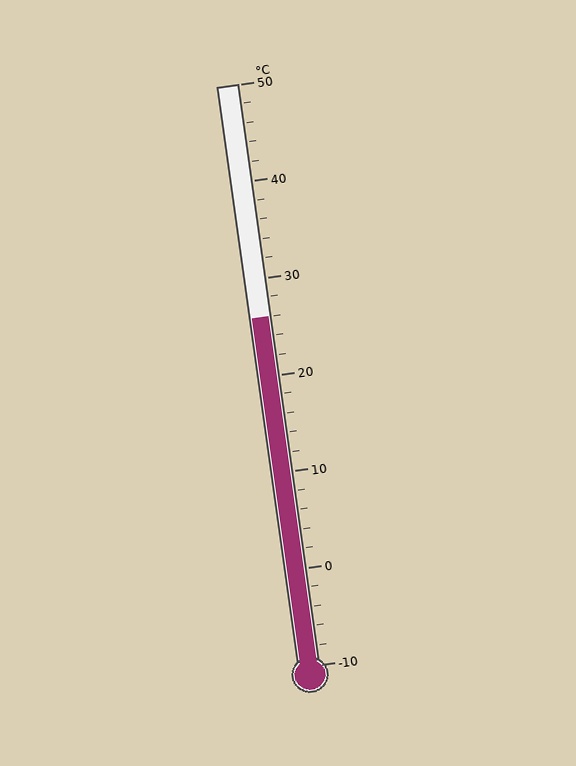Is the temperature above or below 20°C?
The temperature is above 20°C.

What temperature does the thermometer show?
The thermometer shows approximately 26°C.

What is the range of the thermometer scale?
The thermometer scale ranges from -10°C to 50°C.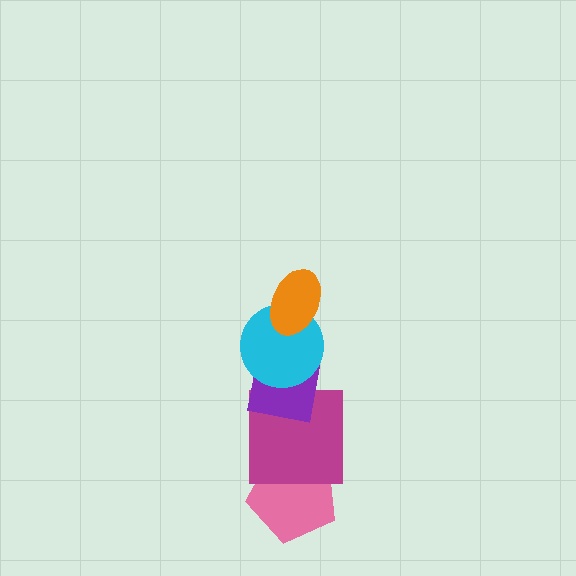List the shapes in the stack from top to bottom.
From top to bottom: the orange ellipse, the cyan circle, the purple square, the magenta square, the pink pentagon.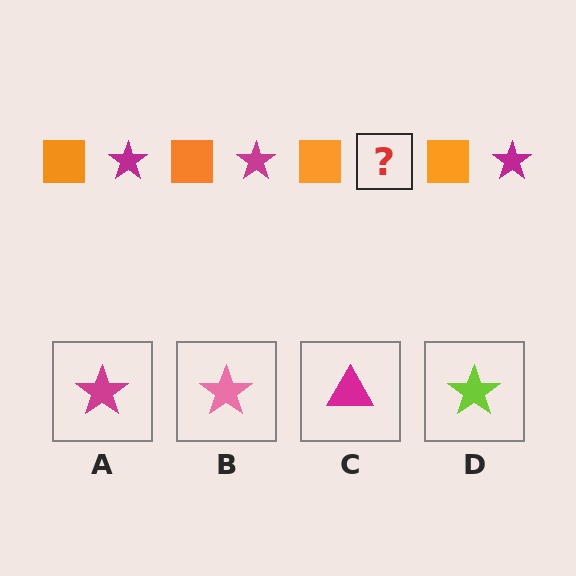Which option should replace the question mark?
Option A.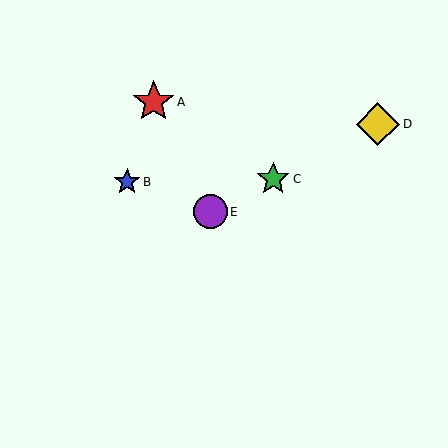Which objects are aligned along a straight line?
Objects C, D, E are aligned along a straight line.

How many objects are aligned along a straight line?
3 objects (C, D, E) are aligned along a straight line.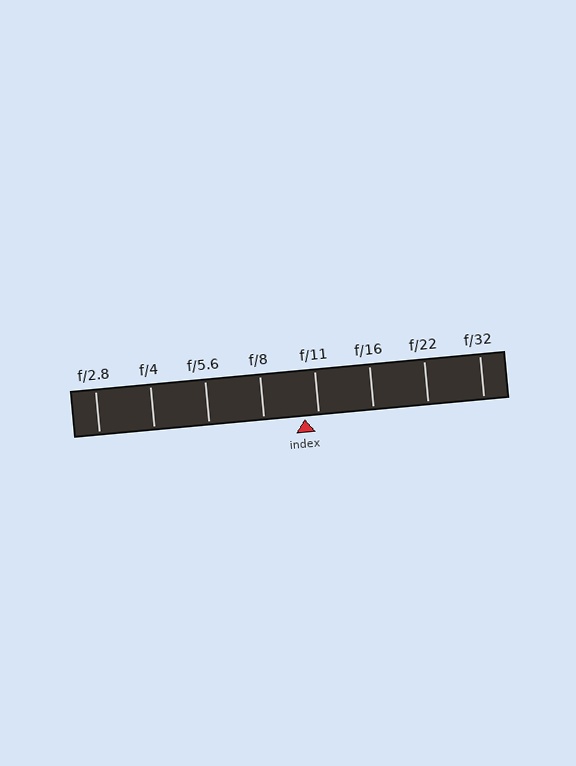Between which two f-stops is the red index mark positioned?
The index mark is between f/8 and f/11.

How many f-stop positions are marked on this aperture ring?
There are 8 f-stop positions marked.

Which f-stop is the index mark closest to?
The index mark is closest to f/11.